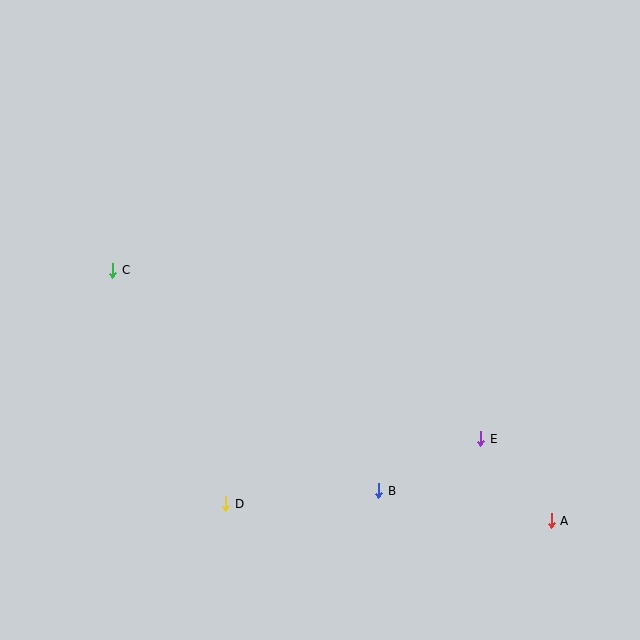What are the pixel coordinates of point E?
Point E is at (481, 439).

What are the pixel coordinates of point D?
Point D is at (226, 504).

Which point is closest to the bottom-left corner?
Point D is closest to the bottom-left corner.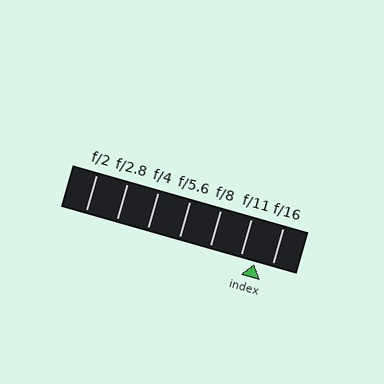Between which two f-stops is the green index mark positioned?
The index mark is between f/11 and f/16.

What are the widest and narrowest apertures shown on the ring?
The widest aperture shown is f/2 and the narrowest is f/16.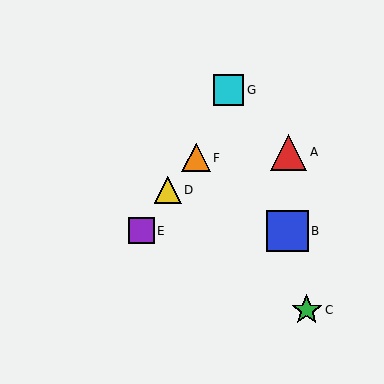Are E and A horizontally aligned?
No, E is at y≈231 and A is at y≈152.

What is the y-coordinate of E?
Object E is at y≈231.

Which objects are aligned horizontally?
Objects B, E are aligned horizontally.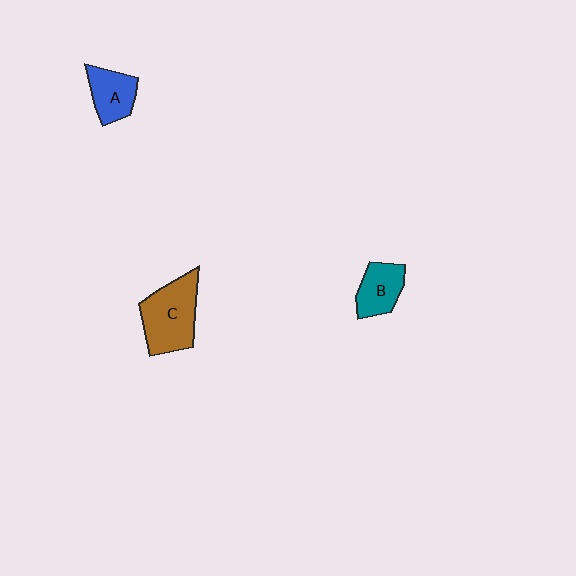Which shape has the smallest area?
Shape B (teal).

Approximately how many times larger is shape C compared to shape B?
Approximately 1.7 times.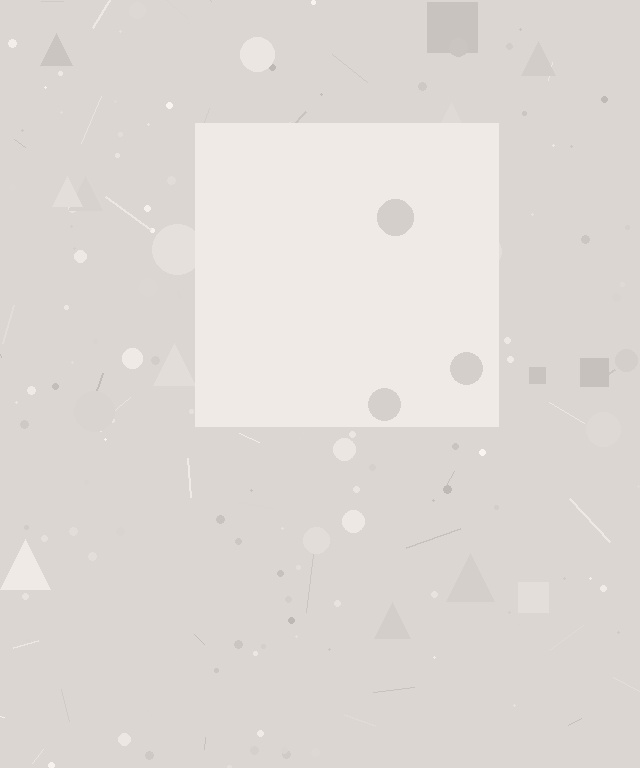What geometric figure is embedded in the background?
A square is embedded in the background.